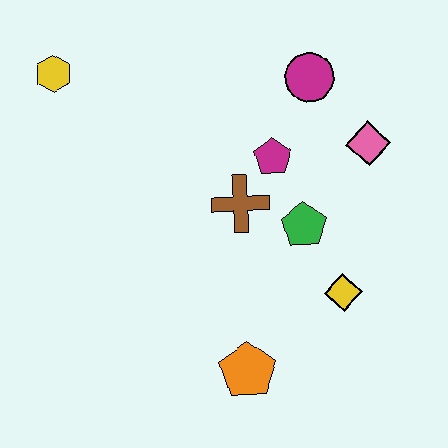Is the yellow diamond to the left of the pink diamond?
Yes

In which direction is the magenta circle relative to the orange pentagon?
The magenta circle is above the orange pentagon.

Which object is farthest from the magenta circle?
The orange pentagon is farthest from the magenta circle.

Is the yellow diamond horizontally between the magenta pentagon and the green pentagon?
No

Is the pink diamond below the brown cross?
No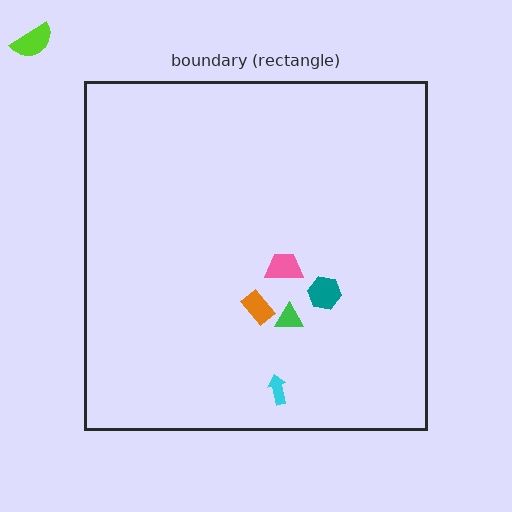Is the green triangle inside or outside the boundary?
Inside.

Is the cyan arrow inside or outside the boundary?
Inside.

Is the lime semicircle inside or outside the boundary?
Outside.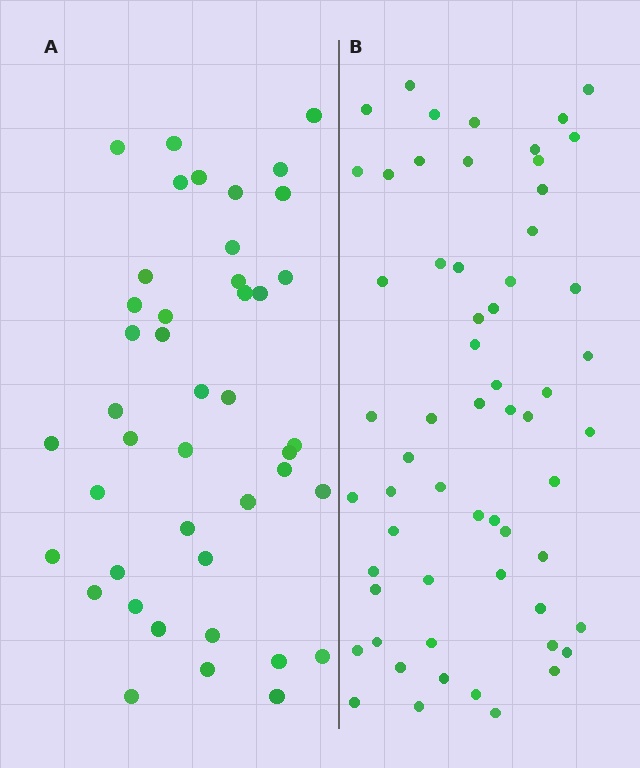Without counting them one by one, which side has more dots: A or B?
Region B (the right region) has more dots.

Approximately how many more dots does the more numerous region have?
Region B has approximately 15 more dots than region A.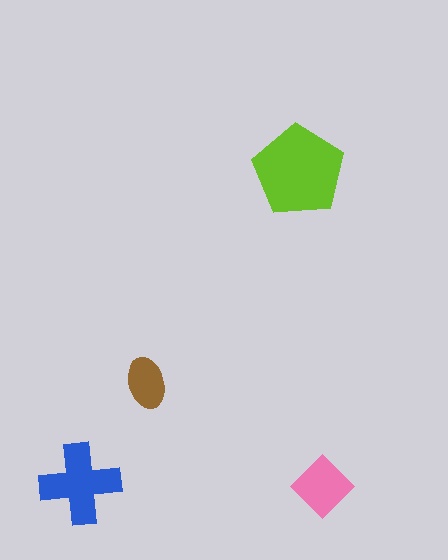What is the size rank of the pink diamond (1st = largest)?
3rd.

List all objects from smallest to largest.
The brown ellipse, the pink diamond, the blue cross, the lime pentagon.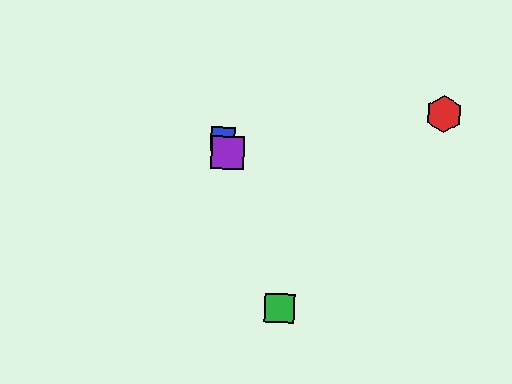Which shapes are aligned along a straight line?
The blue square, the green square, the yellow square, the purple square are aligned along a straight line.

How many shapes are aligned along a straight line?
4 shapes (the blue square, the green square, the yellow square, the purple square) are aligned along a straight line.